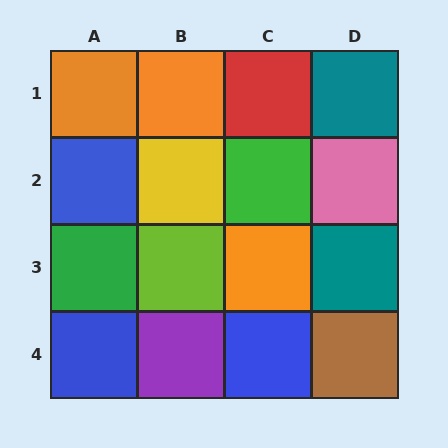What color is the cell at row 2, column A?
Blue.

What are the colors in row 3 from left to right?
Green, lime, orange, teal.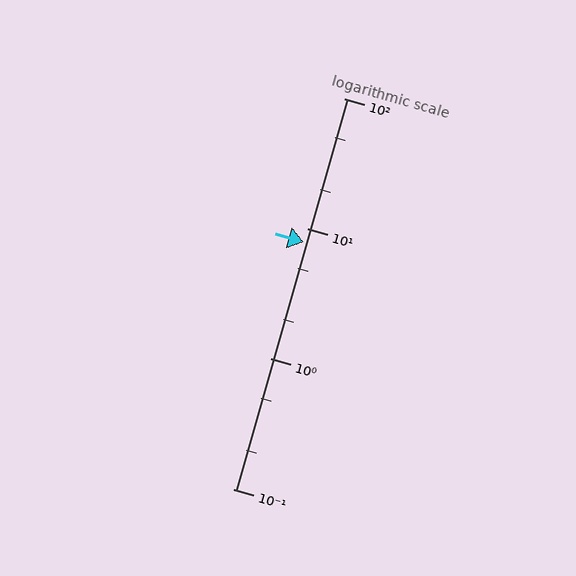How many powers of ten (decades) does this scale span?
The scale spans 3 decades, from 0.1 to 100.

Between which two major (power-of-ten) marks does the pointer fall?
The pointer is between 1 and 10.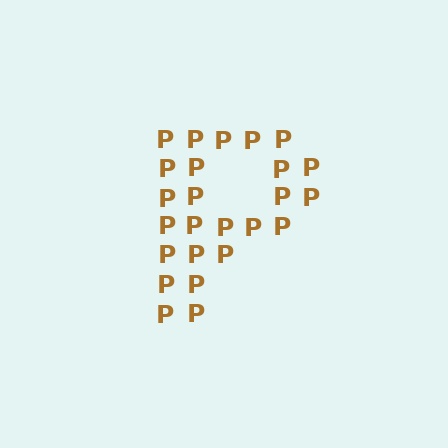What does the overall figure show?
The overall figure shows the letter P.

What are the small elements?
The small elements are letter P's.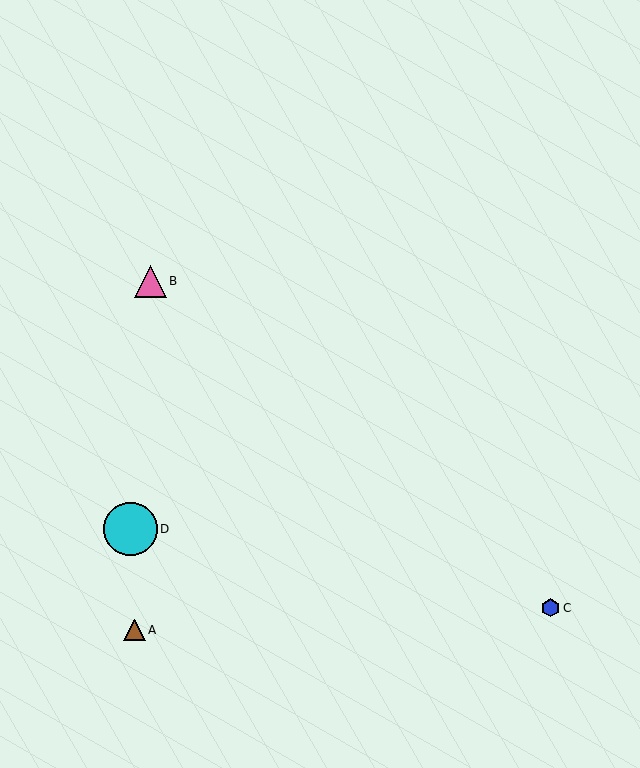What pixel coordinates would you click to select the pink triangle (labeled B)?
Click at (150, 281) to select the pink triangle B.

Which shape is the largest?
The cyan circle (labeled D) is the largest.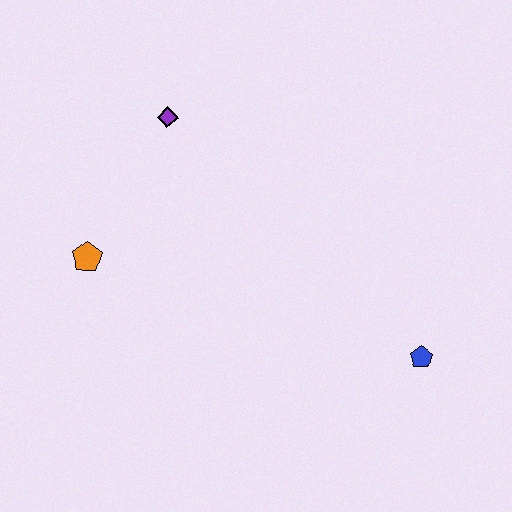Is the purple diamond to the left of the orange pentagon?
No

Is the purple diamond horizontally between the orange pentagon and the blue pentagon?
Yes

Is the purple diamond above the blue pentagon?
Yes